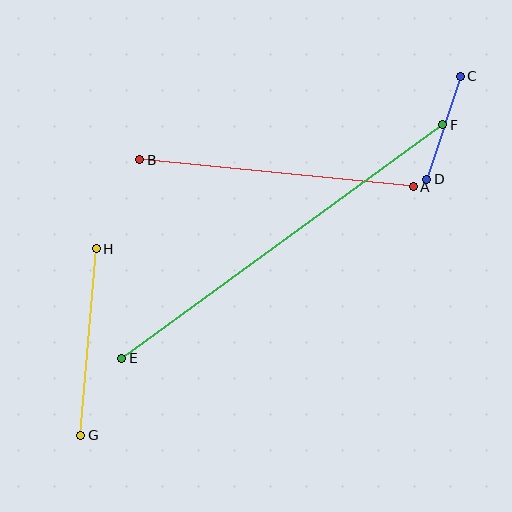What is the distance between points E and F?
The distance is approximately 397 pixels.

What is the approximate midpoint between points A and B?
The midpoint is at approximately (276, 173) pixels.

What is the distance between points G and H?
The distance is approximately 187 pixels.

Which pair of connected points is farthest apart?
Points E and F are farthest apart.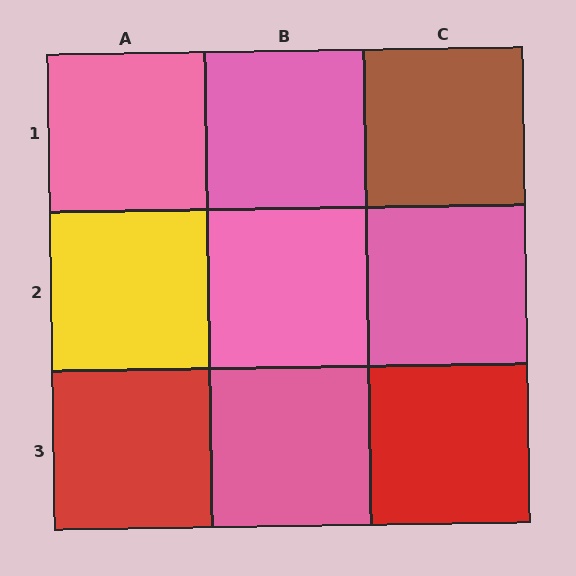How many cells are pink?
5 cells are pink.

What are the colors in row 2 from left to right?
Yellow, pink, pink.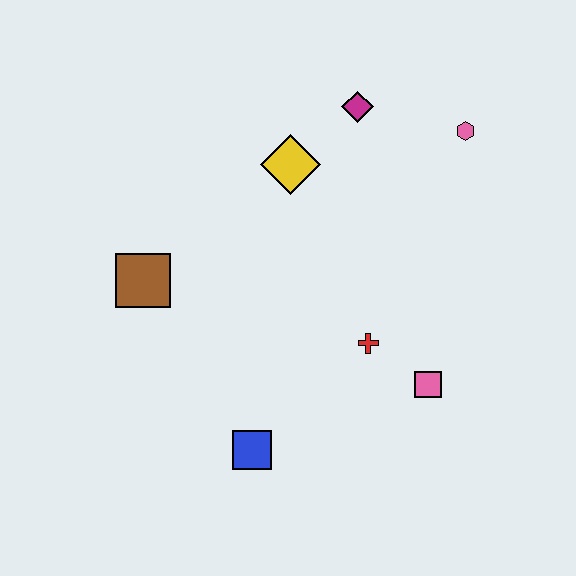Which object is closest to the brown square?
The yellow diamond is closest to the brown square.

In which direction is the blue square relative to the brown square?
The blue square is below the brown square.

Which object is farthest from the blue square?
The pink hexagon is farthest from the blue square.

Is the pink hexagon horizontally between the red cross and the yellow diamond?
No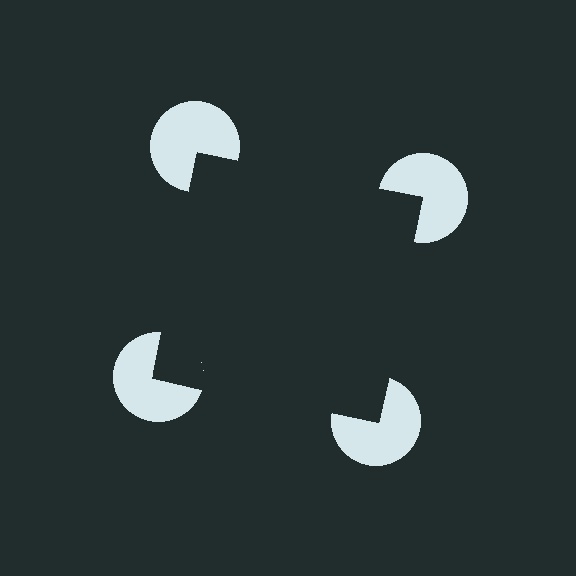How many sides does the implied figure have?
4 sides.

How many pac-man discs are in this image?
There are 4 — one at each vertex of the illusory square.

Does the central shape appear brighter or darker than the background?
It typically appears slightly darker than the background, even though no actual brightness change is drawn.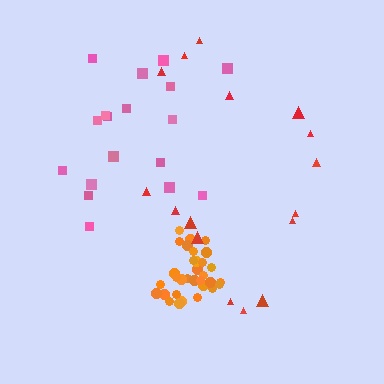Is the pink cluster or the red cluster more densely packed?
Pink.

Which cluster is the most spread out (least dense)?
Red.